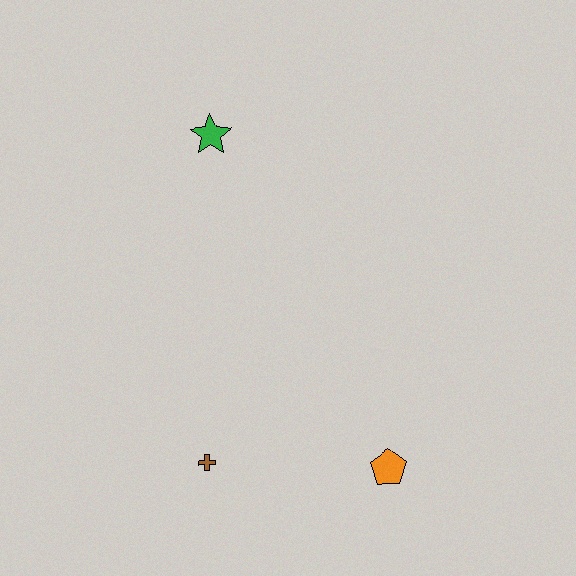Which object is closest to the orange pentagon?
The brown cross is closest to the orange pentagon.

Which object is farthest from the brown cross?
The green star is farthest from the brown cross.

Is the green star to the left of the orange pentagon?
Yes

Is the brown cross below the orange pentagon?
No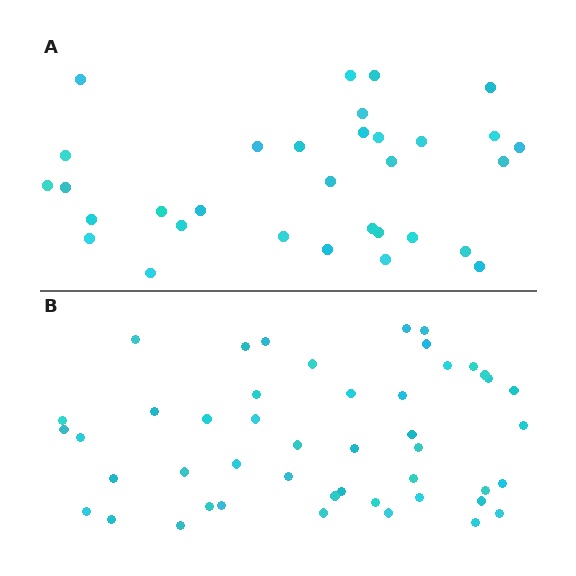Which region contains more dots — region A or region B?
Region B (the bottom region) has more dots.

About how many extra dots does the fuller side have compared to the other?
Region B has approximately 15 more dots than region A.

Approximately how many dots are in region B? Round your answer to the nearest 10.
About 50 dots. (The exact count is 47, which rounds to 50.)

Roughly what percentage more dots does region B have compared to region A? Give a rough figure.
About 45% more.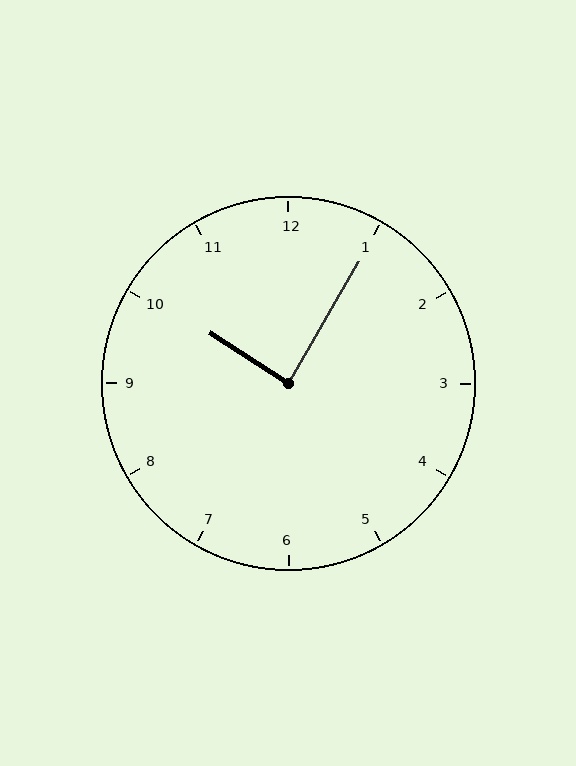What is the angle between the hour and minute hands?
Approximately 88 degrees.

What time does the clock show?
10:05.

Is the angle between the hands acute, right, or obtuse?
It is right.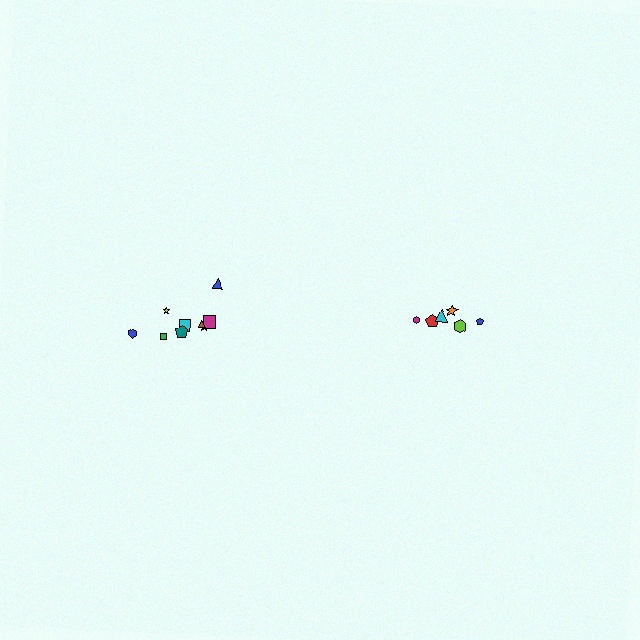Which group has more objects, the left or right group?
The left group.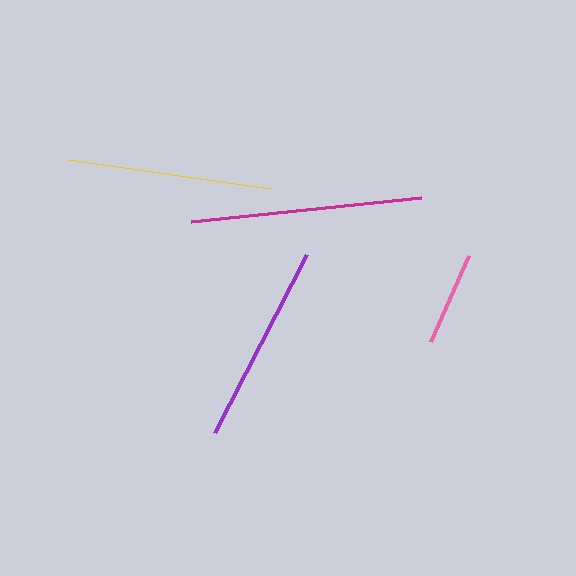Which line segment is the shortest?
The pink line is the shortest at approximately 94 pixels.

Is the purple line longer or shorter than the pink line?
The purple line is longer than the pink line.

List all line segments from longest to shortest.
From longest to shortest: magenta, yellow, purple, pink.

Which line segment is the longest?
The magenta line is the longest at approximately 231 pixels.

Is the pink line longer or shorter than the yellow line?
The yellow line is longer than the pink line.